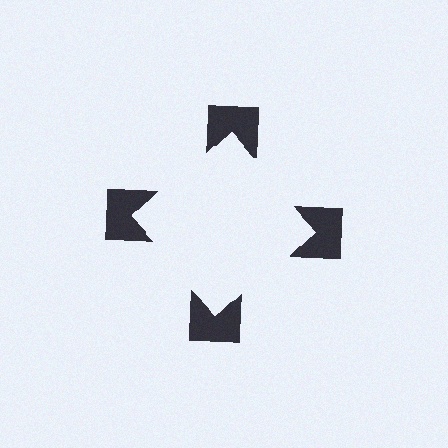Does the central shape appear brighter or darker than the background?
It typically appears slightly brighter than the background, even though no actual brightness change is drawn.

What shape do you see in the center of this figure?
An illusory square — its edges are inferred from the aligned wedge cuts in the notched squares, not physically drawn.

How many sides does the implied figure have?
4 sides.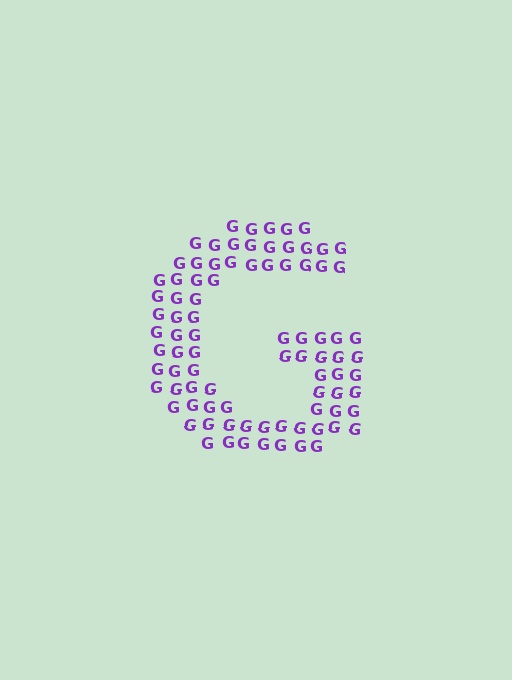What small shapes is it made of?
It is made of small letter G's.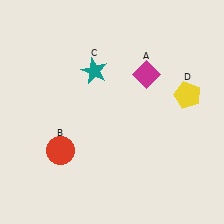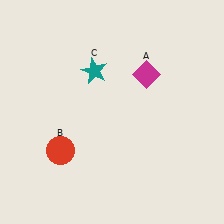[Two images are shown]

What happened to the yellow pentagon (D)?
The yellow pentagon (D) was removed in Image 2. It was in the top-right area of Image 1.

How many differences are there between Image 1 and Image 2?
There is 1 difference between the two images.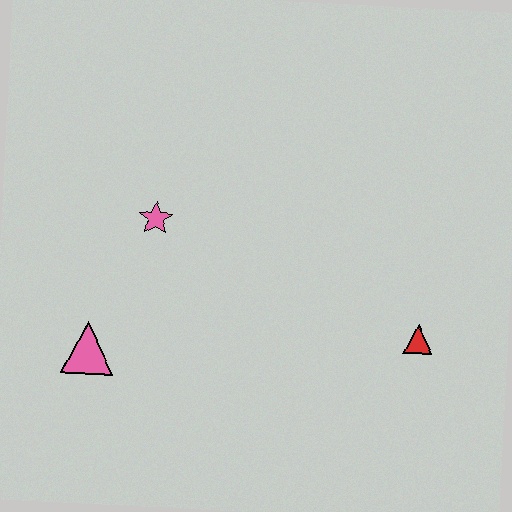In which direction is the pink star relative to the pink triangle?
The pink star is above the pink triangle.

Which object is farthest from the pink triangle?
The red triangle is farthest from the pink triangle.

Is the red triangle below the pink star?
Yes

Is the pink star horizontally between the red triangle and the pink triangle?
Yes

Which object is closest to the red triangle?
The pink star is closest to the red triangle.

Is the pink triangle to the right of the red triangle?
No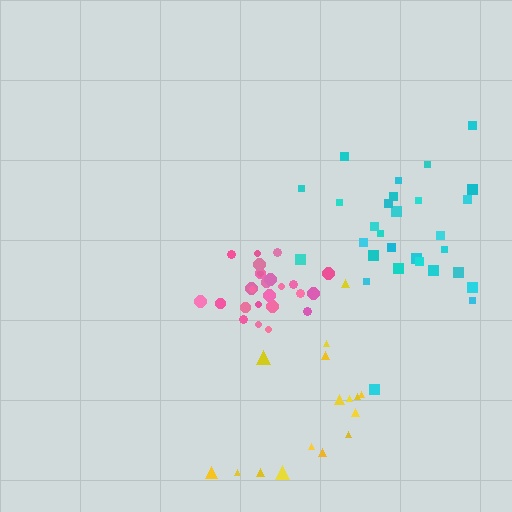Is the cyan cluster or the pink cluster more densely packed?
Pink.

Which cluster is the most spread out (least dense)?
Yellow.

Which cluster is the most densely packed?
Pink.